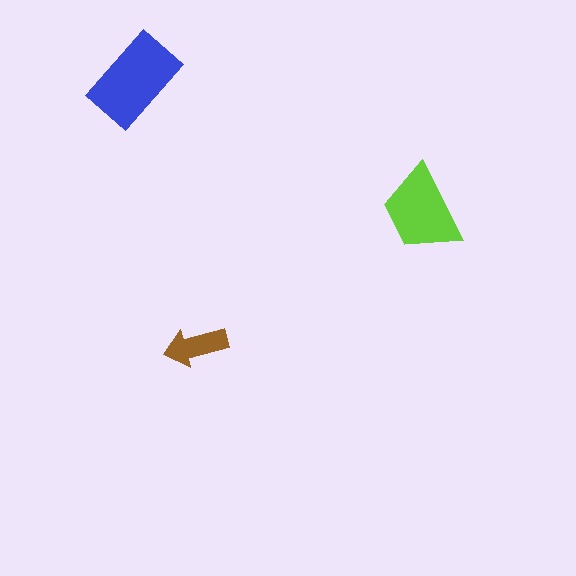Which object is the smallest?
The brown arrow.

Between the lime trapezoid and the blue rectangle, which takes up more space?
The blue rectangle.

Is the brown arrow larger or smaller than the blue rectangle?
Smaller.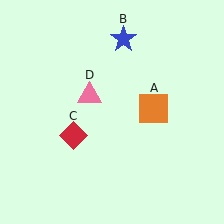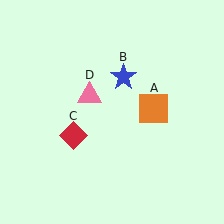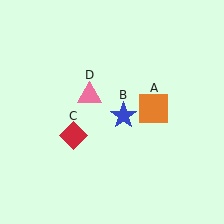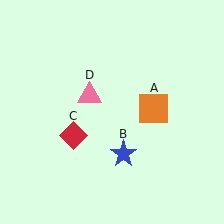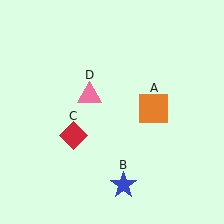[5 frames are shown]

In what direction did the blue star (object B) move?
The blue star (object B) moved down.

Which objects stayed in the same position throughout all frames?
Orange square (object A) and red diamond (object C) and pink triangle (object D) remained stationary.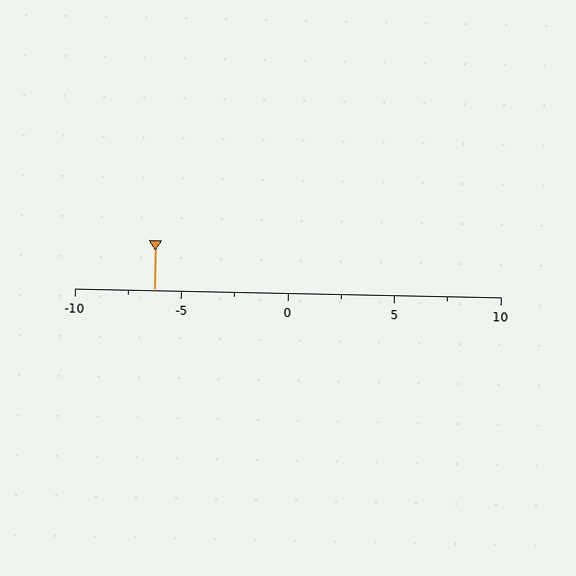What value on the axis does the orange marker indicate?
The marker indicates approximately -6.2.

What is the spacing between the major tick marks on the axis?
The major ticks are spaced 5 apart.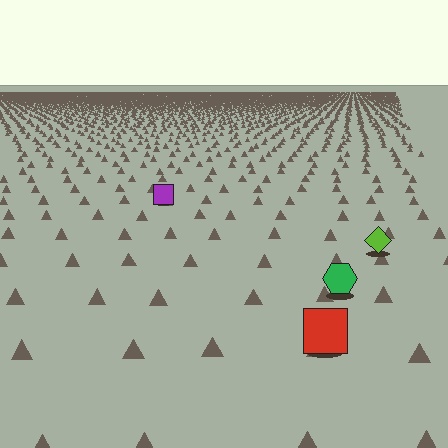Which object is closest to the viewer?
The red square is closest. The texture marks near it are larger and more spread out.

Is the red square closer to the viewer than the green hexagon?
Yes. The red square is closer — you can tell from the texture gradient: the ground texture is coarser near it.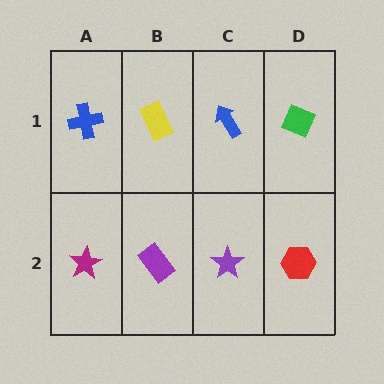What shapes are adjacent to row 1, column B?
A purple rectangle (row 2, column B), a blue cross (row 1, column A), a blue arrow (row 1, column C).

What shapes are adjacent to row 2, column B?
A yellow rectangle (row 1, column B), a magenta star (row 2, column A), a purple star (row 2, column C).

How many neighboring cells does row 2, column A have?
2.